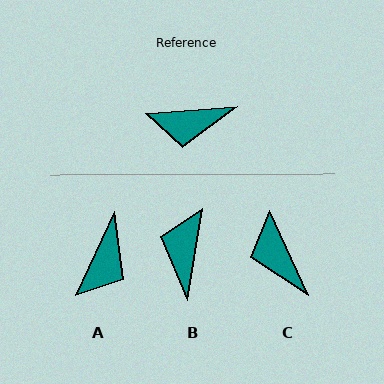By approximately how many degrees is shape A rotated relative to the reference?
Approximately 61 degrees counter-clockwise.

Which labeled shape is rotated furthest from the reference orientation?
B, about 104 degrees away.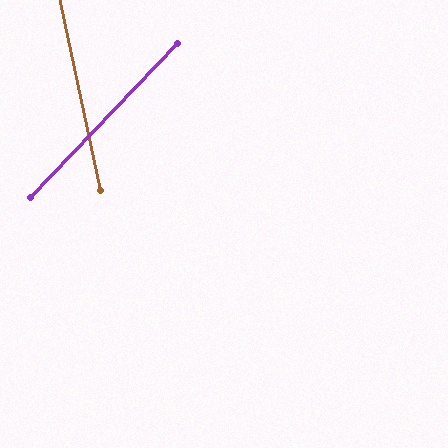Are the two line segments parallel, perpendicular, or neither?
Neither parallel nor perpendicular — they differ by about 55°.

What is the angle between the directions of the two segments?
Approximately 55 degrees.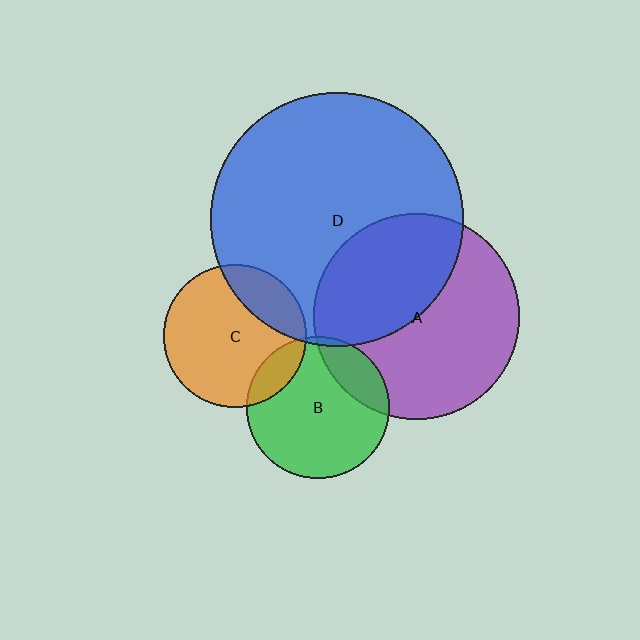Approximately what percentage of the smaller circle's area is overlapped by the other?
Approximately 20%.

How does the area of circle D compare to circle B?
Approximately 3.1 times.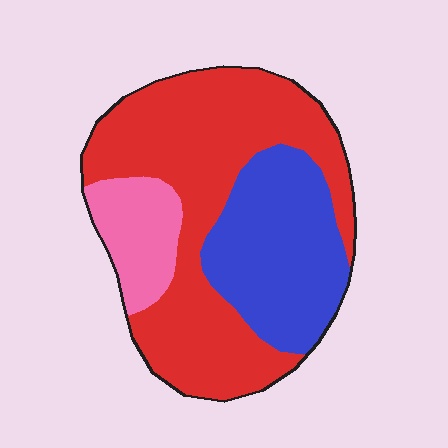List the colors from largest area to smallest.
From largest to smallest: red, blue, pink.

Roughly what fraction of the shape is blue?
Blue covers around 30% of the shape.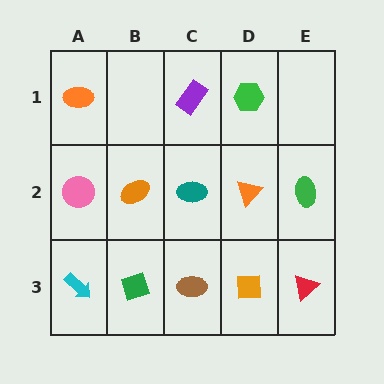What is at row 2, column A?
A pink circle.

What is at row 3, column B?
A green diamond.